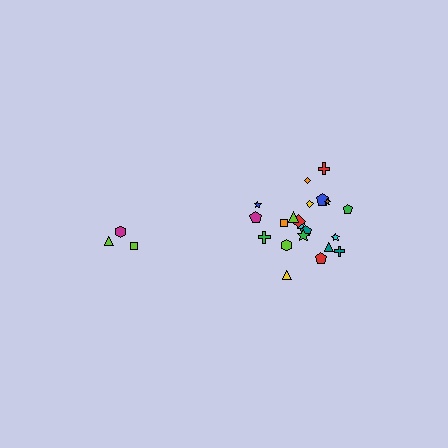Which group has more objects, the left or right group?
The right group.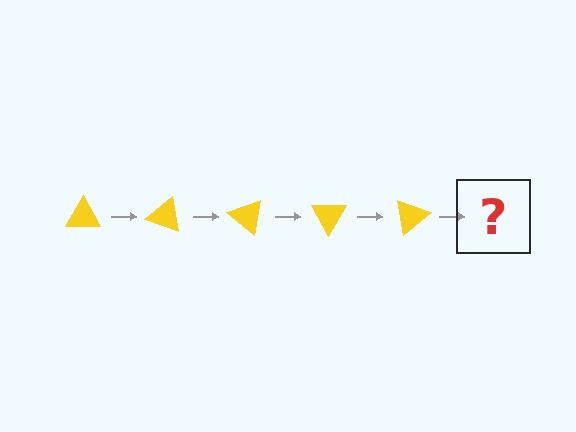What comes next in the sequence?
The next element should be a yellow triangle rotated 100 degrees.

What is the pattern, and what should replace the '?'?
The pattern is that the triangle rotates 20 degrees each step. The '?' should be a yellow triangle rotated 100 degrees.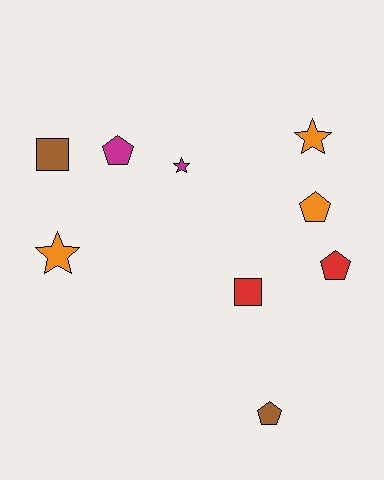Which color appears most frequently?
Orange, with 3 objects.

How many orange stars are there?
There are 2 orange stars.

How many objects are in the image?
There are 9 objects.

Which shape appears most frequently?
Pentagon, with 4 objects.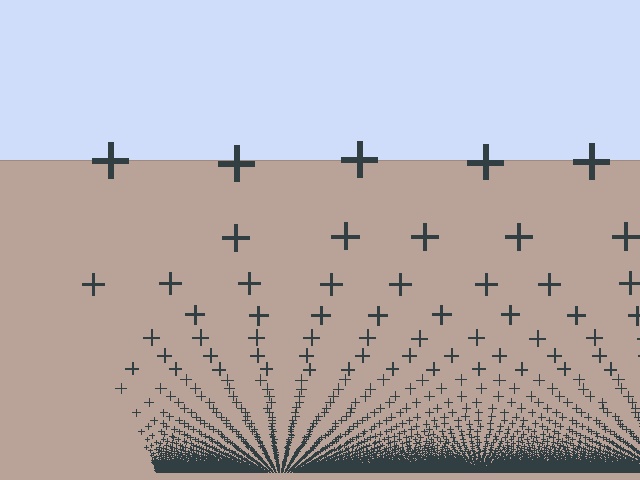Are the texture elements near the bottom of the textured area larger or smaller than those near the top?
Smaller. The gradient is inverted — elements near the bottom are smaller and denser.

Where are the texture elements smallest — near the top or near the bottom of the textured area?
Near the bottom.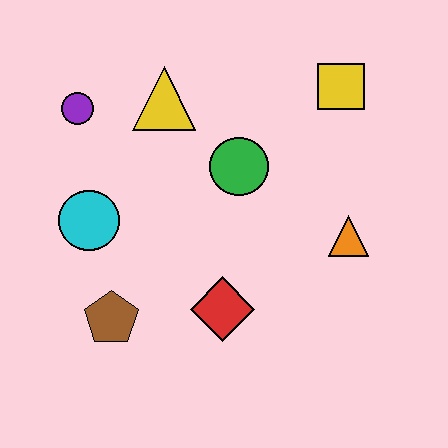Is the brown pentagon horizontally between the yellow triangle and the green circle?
No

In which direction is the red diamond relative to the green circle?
The red diamond is below the green circle.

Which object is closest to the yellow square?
The green circle is closest to the yellow square.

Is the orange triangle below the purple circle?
Yes